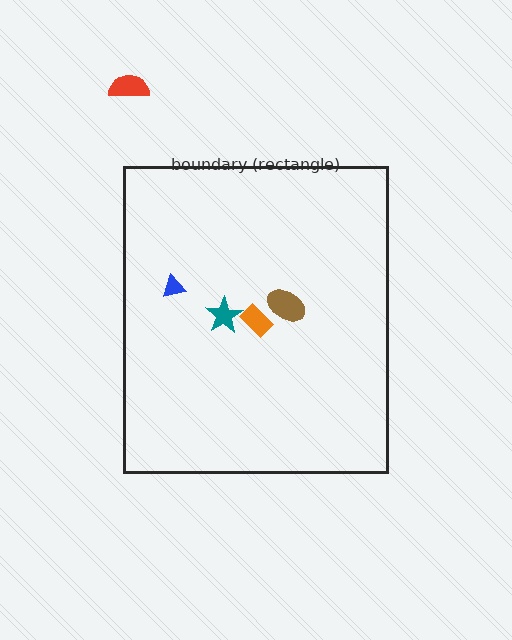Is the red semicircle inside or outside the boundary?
Outside.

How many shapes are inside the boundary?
4 inside, 1 outside.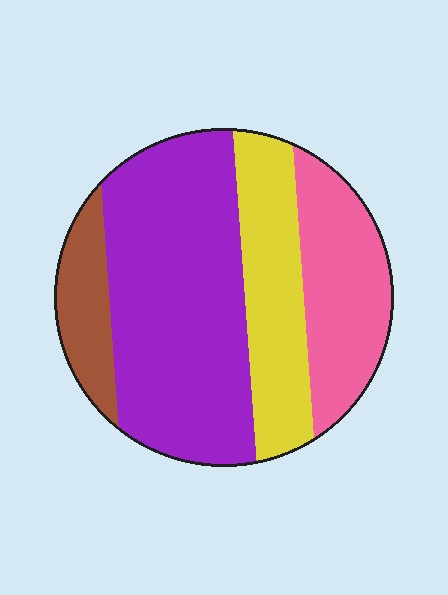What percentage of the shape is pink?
Pink takes up about one fifth (1/5) of the shape.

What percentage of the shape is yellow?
Yellow covers roughly 20% of the shape.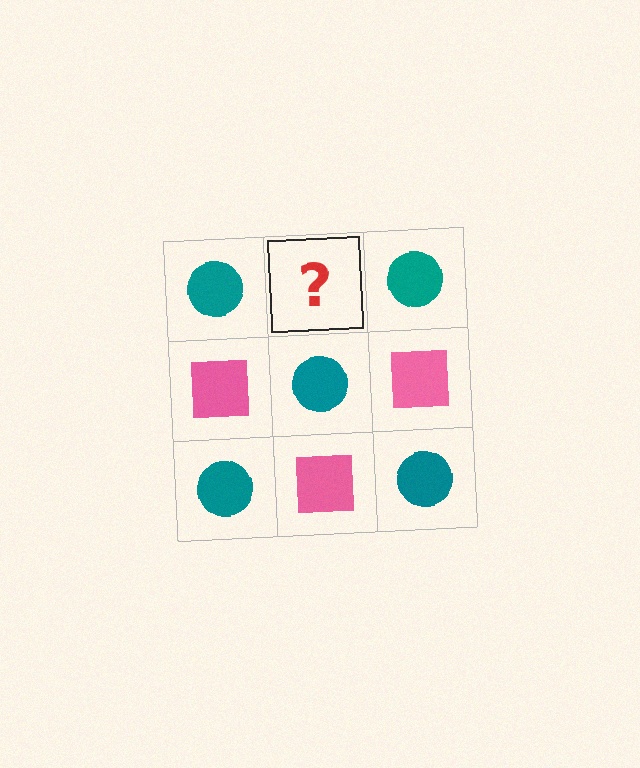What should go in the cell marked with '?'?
The missing cell should contain a pink square.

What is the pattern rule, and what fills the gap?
The rule is that it alternates teal circle and pink square in a checkerboard pattern. The gap should be filled with a pink square.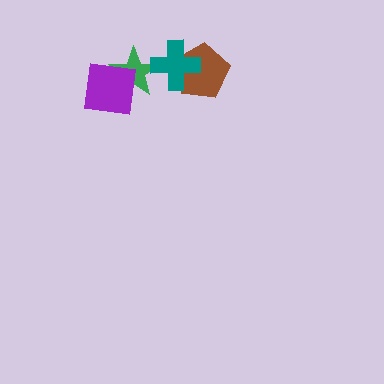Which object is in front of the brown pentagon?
The teal cross is in front of the brown pentagon.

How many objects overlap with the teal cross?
2 objects overlap with the teal cross.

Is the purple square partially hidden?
No, no other shape covers it.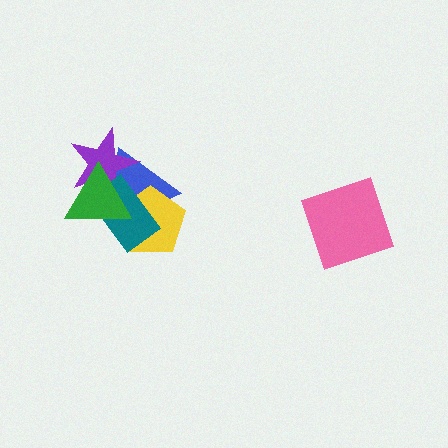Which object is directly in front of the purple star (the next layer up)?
The teal rectangle is directly in front of the purple star.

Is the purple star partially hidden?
Yes, it is partially covered by another shape.